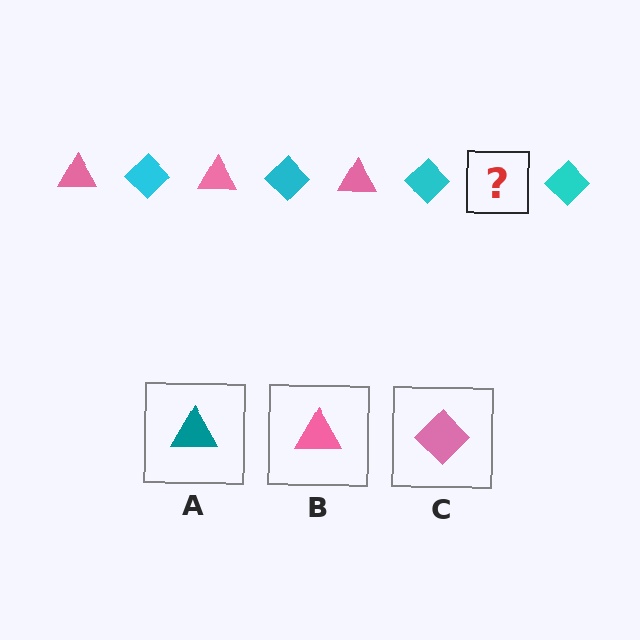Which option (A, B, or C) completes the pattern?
B.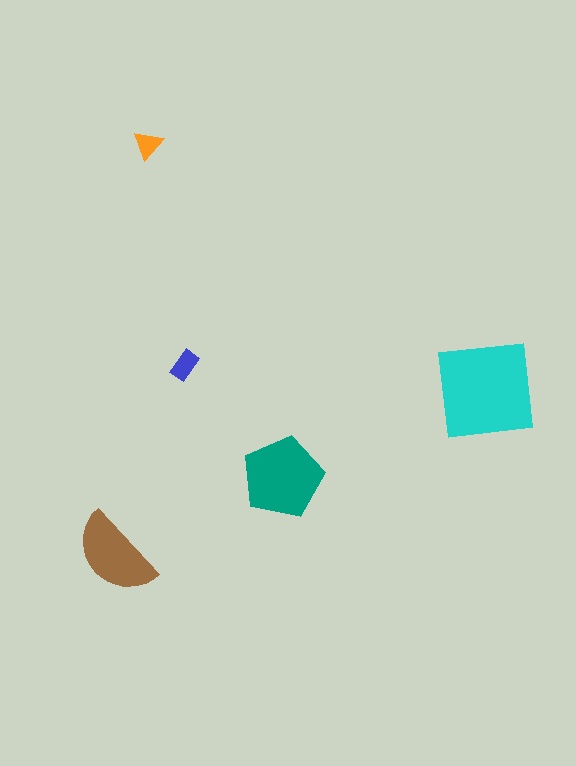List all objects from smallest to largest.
The orange triangle, the blue rectangle, the brown semicircle, the teal pentagon, the cyan square.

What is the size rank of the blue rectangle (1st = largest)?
4th.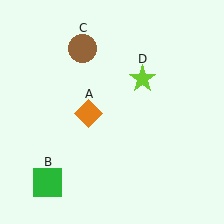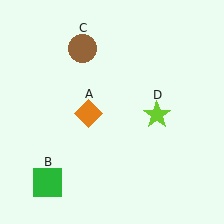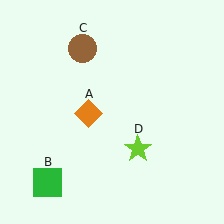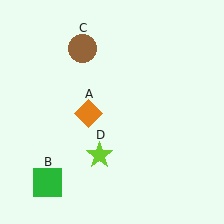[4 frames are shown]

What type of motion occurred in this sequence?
The lime star (object D) rotated clockwise around the center of the scene.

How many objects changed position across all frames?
1 object changed position: lime star (object D).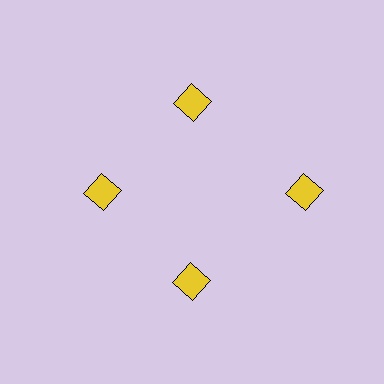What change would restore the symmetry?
The symmetry would be restored by moving it inward, back onto the ring so that all 4 squares sit at equal angles and equal distance from the center.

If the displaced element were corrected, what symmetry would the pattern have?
It would have 4-fold rotational symmetry — the pattern would map onto itself every 90 degrees.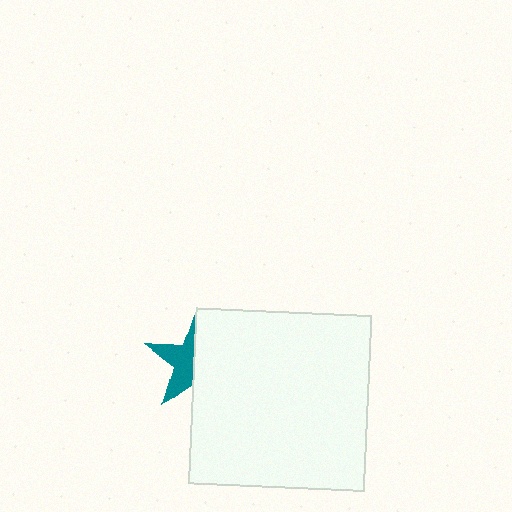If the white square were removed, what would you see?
You would see the complete teal star.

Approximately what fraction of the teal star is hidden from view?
Roughly 55% of the teal star is hidden behind the white square.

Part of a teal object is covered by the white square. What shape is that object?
It is a star.